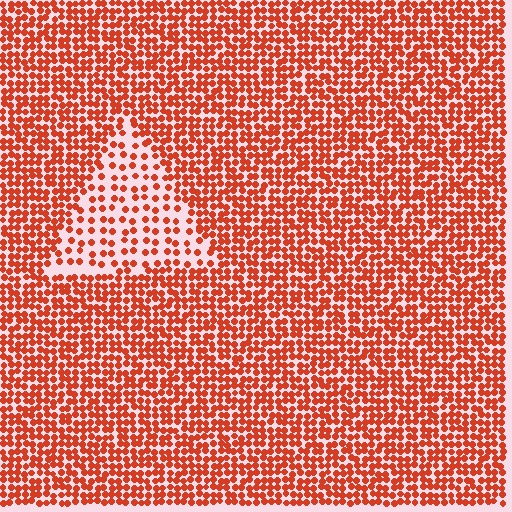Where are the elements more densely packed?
The elements are more densely packed outside the triangle boundary.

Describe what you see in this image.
The image contains small red elements arranged at two different densities. A triangle-shaped region is visible where the elements are less densely packed than the surrounding area.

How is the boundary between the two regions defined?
The boundary is defined by a change in element density (approximately 2.2x ratio). All elements are the same color, size, and shape.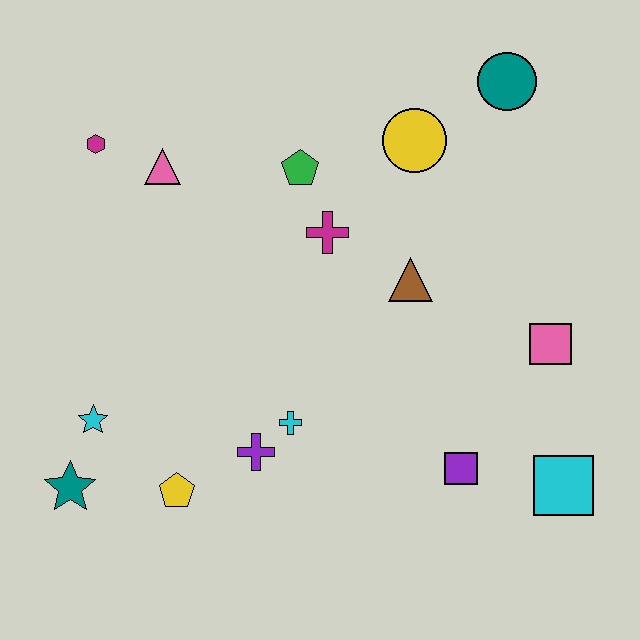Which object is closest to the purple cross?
The cyan cross is closest to the purple cross.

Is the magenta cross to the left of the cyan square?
Yes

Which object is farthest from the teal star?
The teal circle is farthest from the teal star.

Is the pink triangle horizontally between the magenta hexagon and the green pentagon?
Yes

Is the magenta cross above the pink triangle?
No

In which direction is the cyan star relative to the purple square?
The cyan star is to the left of the purple square.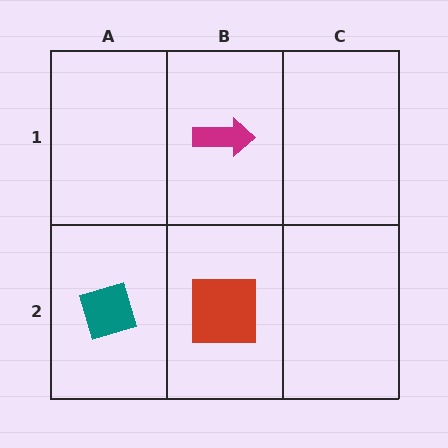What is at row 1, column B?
A magenta arrow.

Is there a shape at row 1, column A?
No, that cell is empty.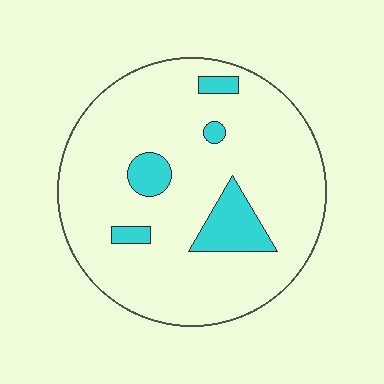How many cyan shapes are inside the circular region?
5.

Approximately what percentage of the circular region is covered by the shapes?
Approximately 10%.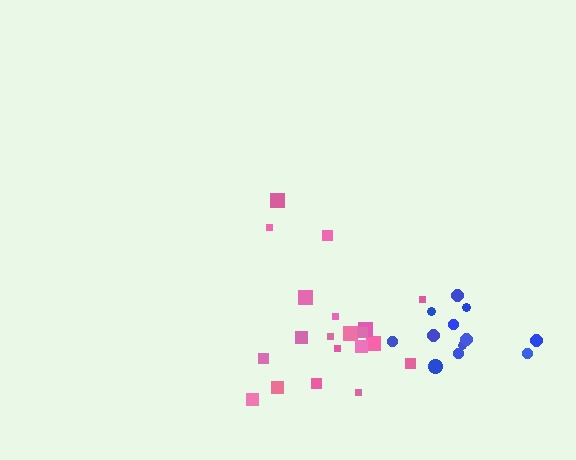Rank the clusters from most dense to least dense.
blue, pink.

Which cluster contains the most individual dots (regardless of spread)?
Pink (20).